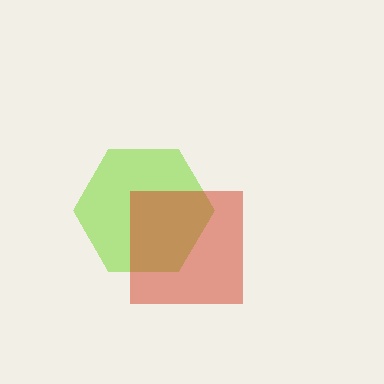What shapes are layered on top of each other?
The layered shapes are: a lime hexagon, a red square.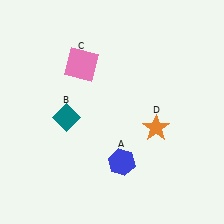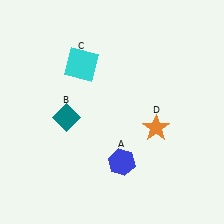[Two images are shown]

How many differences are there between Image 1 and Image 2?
There is 1 difference between the two images.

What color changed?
The square (C) changed from pink in Image 1 to cyan in Image 2.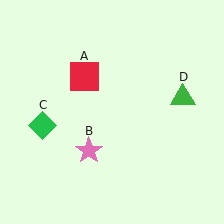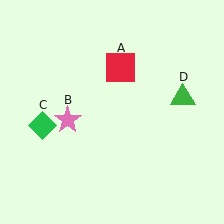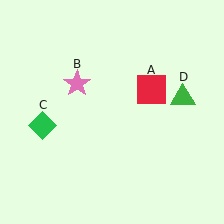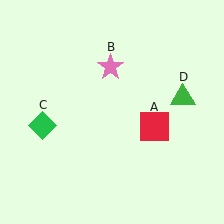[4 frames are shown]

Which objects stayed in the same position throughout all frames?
Green diamond (object C) and green triangle (object D) remained stationary.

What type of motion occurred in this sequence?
The red square (object A), pink star (object B) rotated clockwise around the center of the scene.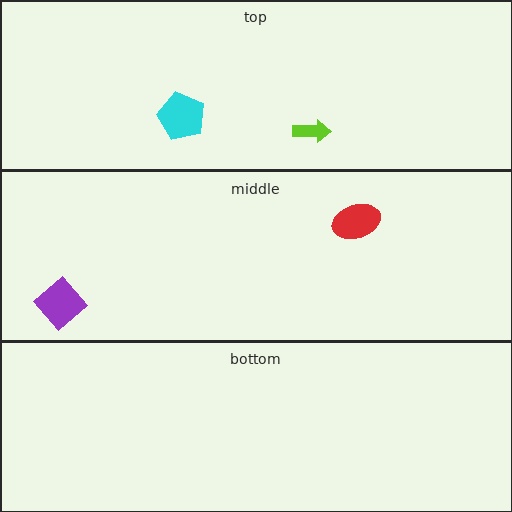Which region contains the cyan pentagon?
The top region.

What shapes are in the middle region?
The purple diamond, the red ellipse.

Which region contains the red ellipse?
The middle region.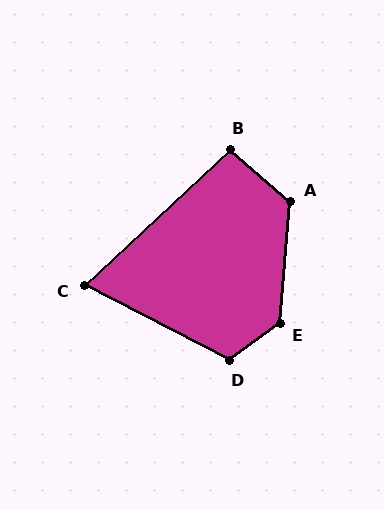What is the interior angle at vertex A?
Approximately 126 degrees (obtuse).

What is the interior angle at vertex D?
Approximately 117 degrees (obtuse).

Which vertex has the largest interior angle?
E, at approximately 130 degrees.